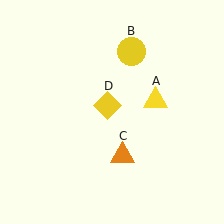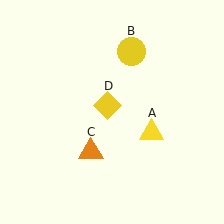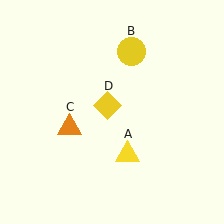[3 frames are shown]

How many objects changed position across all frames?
2 objects changed position: yellow triangle (object A), orange triangle (object C).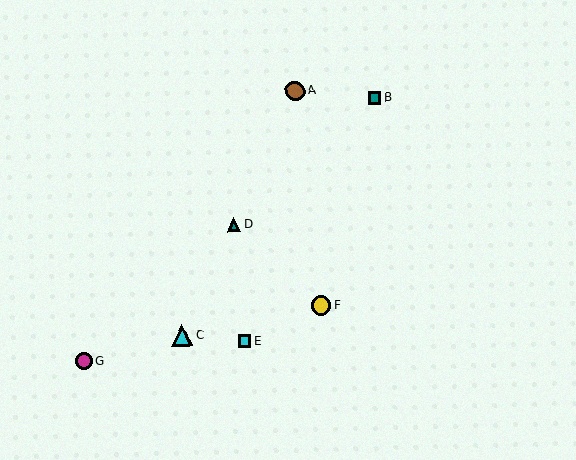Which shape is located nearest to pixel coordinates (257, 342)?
The cyan square (labeled E) at (244, 341) is nearest to that location.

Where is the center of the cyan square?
The center of the cyan square is at (244, 341).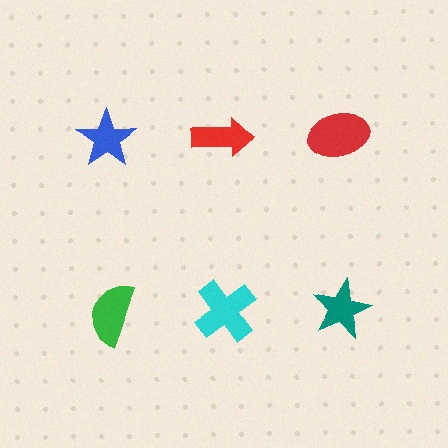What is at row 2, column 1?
A green semicircle.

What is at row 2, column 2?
A cyan cross.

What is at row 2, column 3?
A teal star.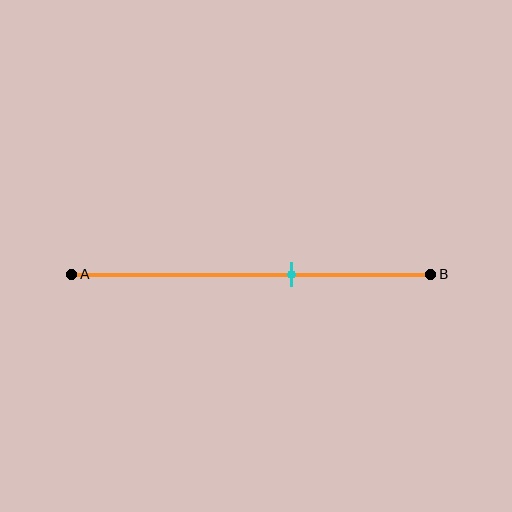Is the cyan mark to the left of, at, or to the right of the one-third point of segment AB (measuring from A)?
The cyan mark is to the right of the one-third point of segment AB.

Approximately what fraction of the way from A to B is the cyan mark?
The cyan mark is approximately 60% of the way from A to B.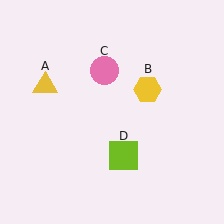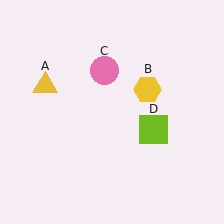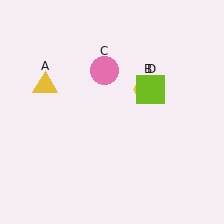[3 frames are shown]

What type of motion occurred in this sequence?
The lime square (object D) rotated counterclockwise around the center of the scene.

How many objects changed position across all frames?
1 object changed position: lime square (object D).